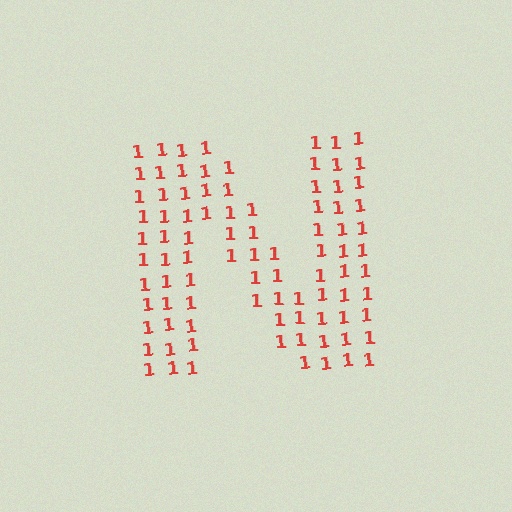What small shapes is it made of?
It is made of small digit 1's.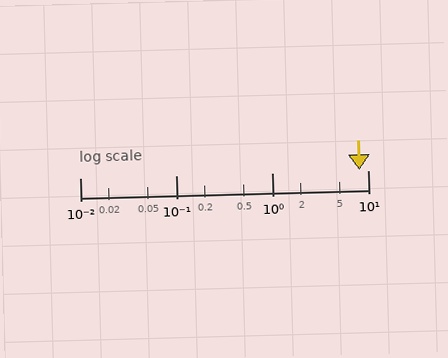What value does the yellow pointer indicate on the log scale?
The pointer indicates approximately 8.1.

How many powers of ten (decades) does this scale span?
The scale spans 3 decades, from 0.01 to 10.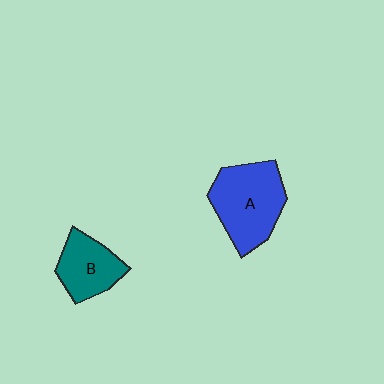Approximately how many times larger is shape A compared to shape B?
Approximately 1.5 times.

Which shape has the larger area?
Shape A (blue).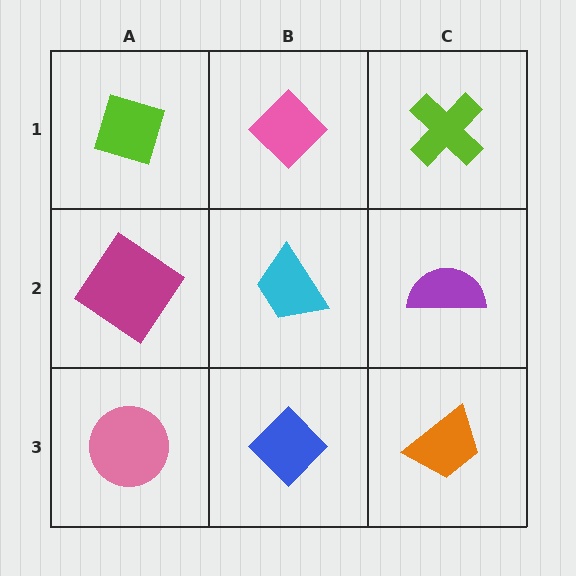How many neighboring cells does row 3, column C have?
2.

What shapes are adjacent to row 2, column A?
A lime diamond (row 1, column A), a pink circle (row 3, column A), a cyan trapezoid (row 2, column B).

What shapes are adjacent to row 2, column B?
A pink diamond (row 1, column B), a blue diamond (row 3, column B), a magenta diamond (row 2, column A), a purple semicircle (row 2, column C).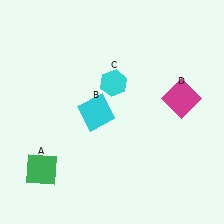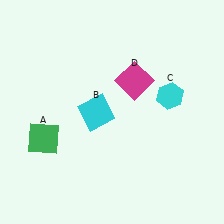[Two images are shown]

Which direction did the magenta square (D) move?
The magenta square (D) moved left.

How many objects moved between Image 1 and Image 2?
3 objects moved between the two images.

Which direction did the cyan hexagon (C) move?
The cyan hexagon (C) moved right.